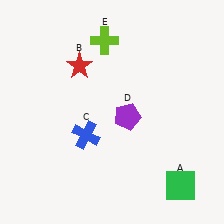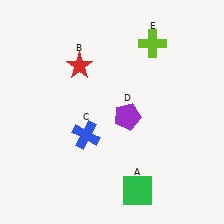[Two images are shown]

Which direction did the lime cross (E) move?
The lime cross (E) moved right.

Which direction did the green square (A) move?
The green square (A) moved left.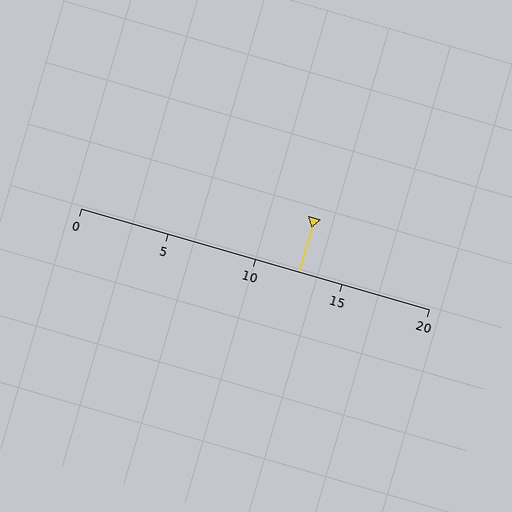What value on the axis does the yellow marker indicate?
The marker indicates approximately 12.5.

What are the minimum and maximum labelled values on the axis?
The axis runs from 0 to 20.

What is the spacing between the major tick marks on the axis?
The major ticks are spaced 5 apart.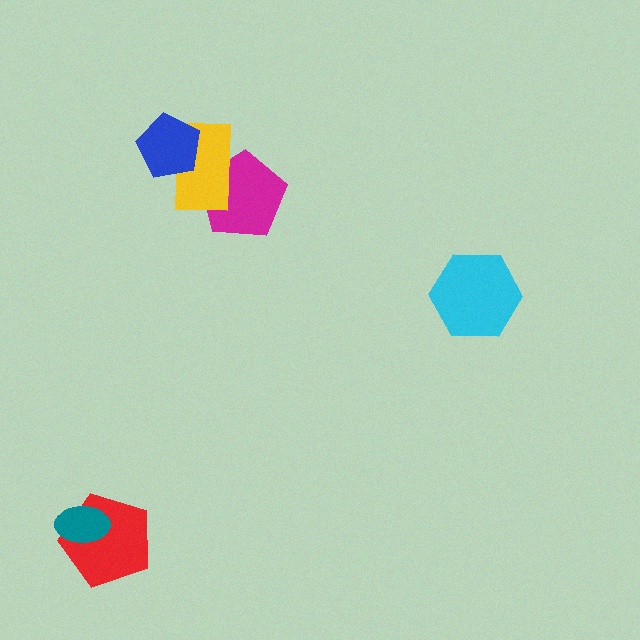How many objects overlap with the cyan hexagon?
0 objects overlap with the cyan hexagon.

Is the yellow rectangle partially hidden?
Yes, it is partially covered by another shape.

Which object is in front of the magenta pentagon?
The yellow rectangle is in front of the magenta pentagon.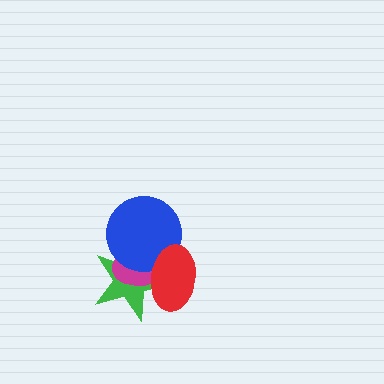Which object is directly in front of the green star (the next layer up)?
The magenta ellipse is directly in front of the green star.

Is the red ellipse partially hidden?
No, no other shape covers it.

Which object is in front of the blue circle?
The red ellipse is in front of the blue circle.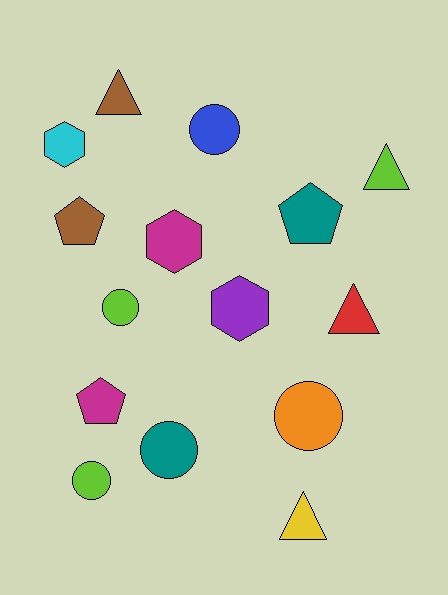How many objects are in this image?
There are 15 objects.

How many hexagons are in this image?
There are 3 hexagons.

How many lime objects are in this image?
There are 3 lime objects.